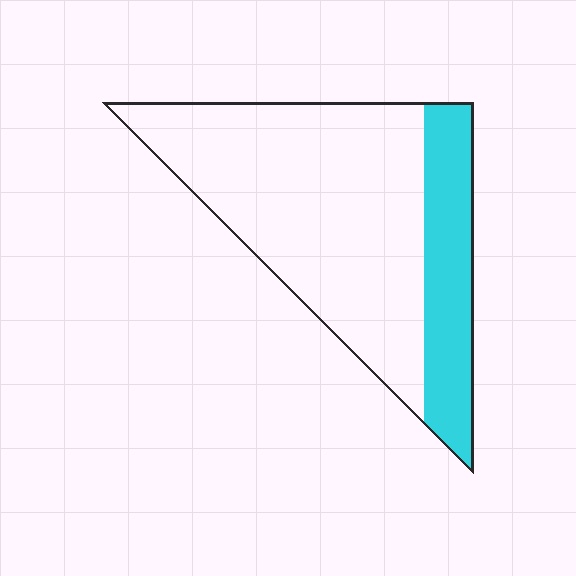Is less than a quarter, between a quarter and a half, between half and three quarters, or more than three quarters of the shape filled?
Between a quarter and a half.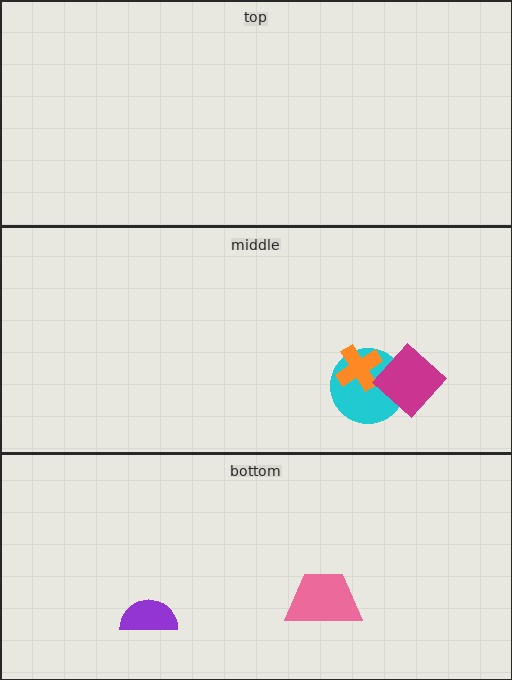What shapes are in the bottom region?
The purple semicircle, the pink trapezoid.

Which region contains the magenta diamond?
The middle region.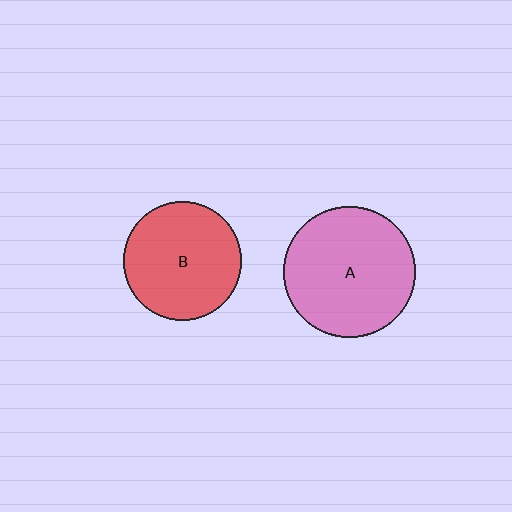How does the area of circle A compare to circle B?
Approximately 1.2 times.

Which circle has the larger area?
Circle A (pink).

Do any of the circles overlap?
No, none of the circles overlap.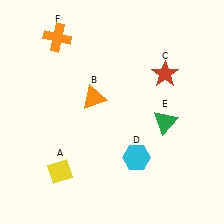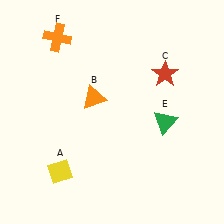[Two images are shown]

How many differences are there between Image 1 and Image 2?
There is 1 difference between the two images.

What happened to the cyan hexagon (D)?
The cyan hexagon (D) was removed in Image 2. It was in the bottom-right area of Image 1.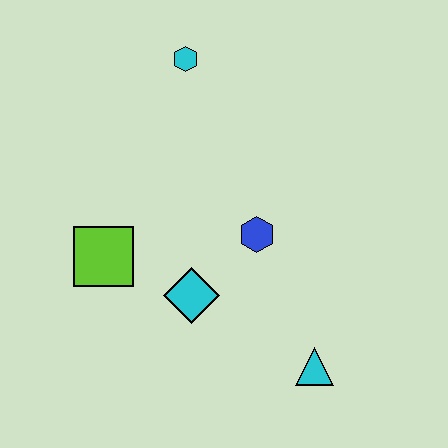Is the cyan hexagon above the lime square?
Yes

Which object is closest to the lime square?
The cyan diamond is closest to the lime square.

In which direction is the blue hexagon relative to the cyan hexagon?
The blue hexagon is below the cyan hexagon.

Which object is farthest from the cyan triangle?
The cyan hexagon is farthest from the cyan triangle.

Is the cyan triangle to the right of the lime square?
Yes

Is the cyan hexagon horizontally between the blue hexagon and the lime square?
Yes